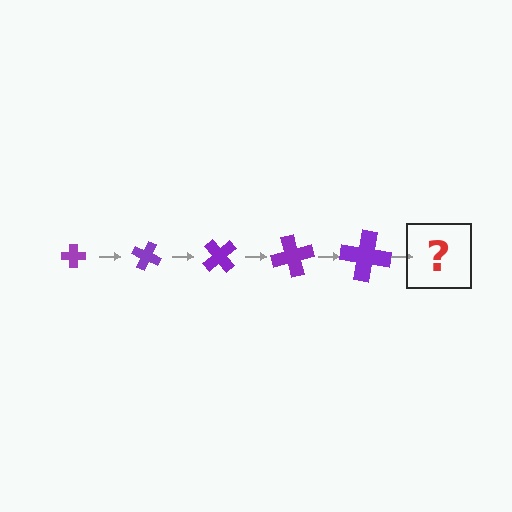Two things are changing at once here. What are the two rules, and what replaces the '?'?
The two rules are that the cross grows larger each step and it rotates 25 degrees each step. The '?' should be a cross, larger than the previous one and rotated 125 degrees from the start.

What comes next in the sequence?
The next element should be a cross, larger than the previous one and rotated 125 degrees from the start.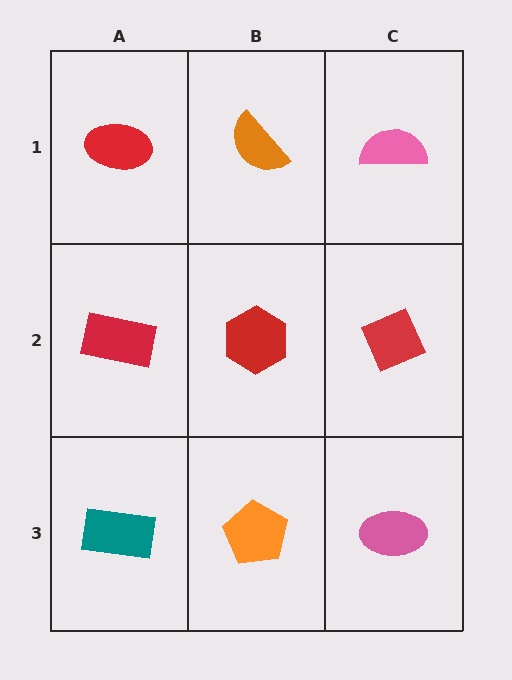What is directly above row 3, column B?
A red hexagon.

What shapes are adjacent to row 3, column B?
A red hexagon (row 2, column B), a teal rectangle (row 3, column A), a pink ellipse (row 3, column C).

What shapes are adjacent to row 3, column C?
A red diamond (row 2, column C), an orange pentagon (row 3, column B).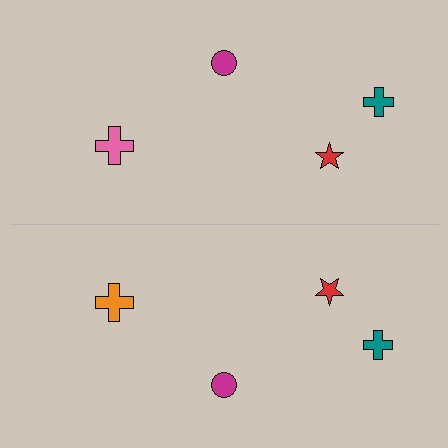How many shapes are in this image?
There are 8 shapes in this image.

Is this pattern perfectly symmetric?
No, the pattern is not perfectly symmetric. The orange cross on the bottom side breaks the symmetry — its mirror counterpart is pink.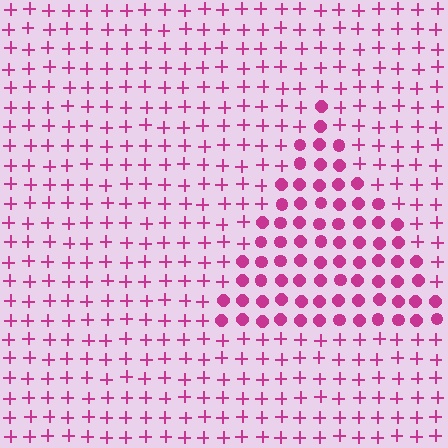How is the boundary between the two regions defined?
The boundary is defined by a change in element shape: circles inside vs. plus signs outside. All elements share the same color and spacing.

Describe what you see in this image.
The image is filled with small magenta elements arranged in a uniform grid. A triangle-shaped region contains circles, while the surrounding area contains plus signs. The boundary is defined purely by the change in element shape.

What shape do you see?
I see a triangle.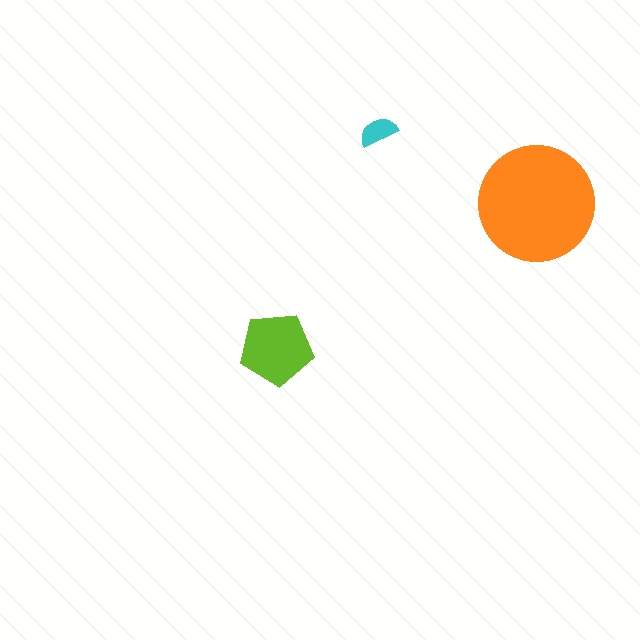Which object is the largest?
The orange circle.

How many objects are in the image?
There are 3 objects in the image.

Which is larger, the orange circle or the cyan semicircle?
The orange circle.